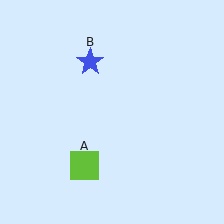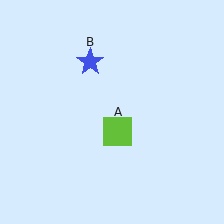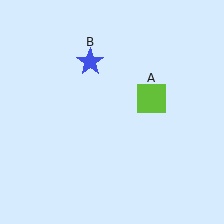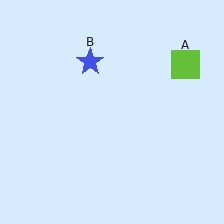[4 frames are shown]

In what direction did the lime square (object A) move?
The lime square (object A) moved up and to the right.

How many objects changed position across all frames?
1 object changed position: lime square (object A).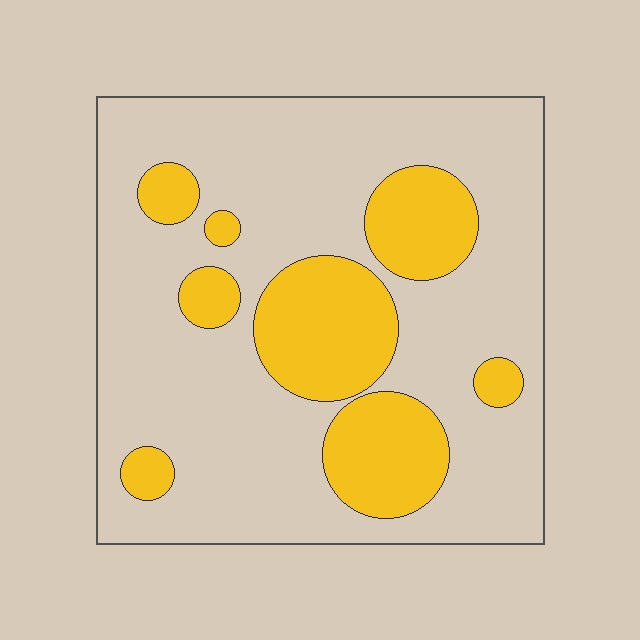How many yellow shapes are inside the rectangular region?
8.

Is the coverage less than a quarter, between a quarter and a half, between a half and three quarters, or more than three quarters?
Between a quarter and a half.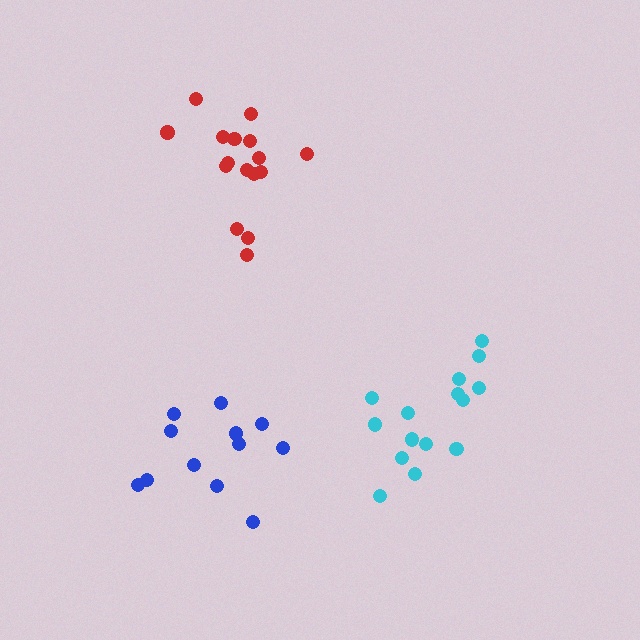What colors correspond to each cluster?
The clusters are colored: red, cyan, blue.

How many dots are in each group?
Group 1: 16 dots, Group 2: 16 dots, Group 3: 12 dots (44 total).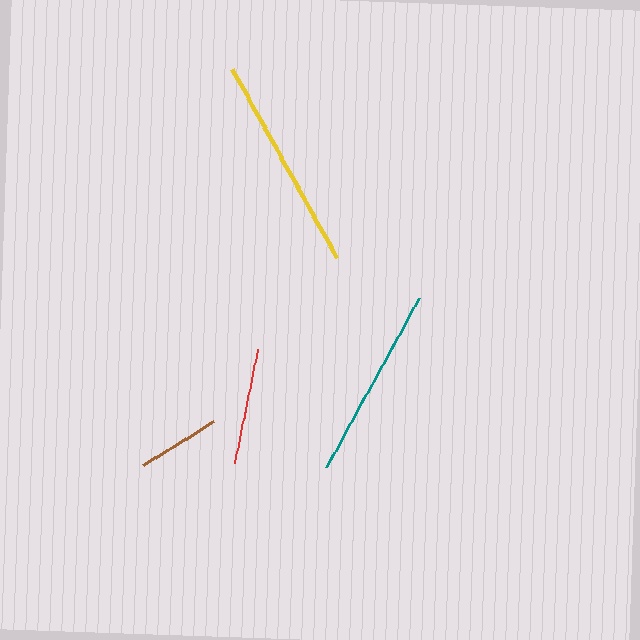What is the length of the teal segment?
The teal segment is approximately 193 pixels long.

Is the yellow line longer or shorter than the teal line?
The yellow line is longer than the teal line.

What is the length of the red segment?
The red segment is approximately 117 pixels long.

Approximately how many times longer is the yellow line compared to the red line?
The yellow line is approximately 1.8 times the length of the red line.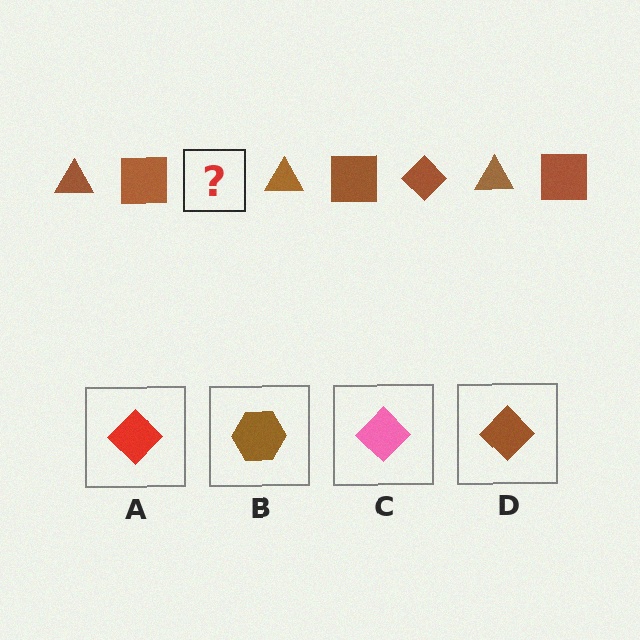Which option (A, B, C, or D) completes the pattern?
D.